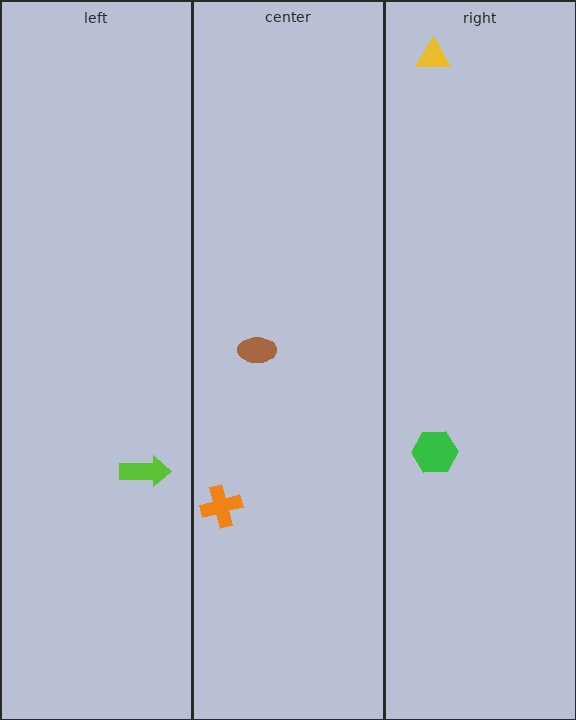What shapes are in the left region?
The lime arrow.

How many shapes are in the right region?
2.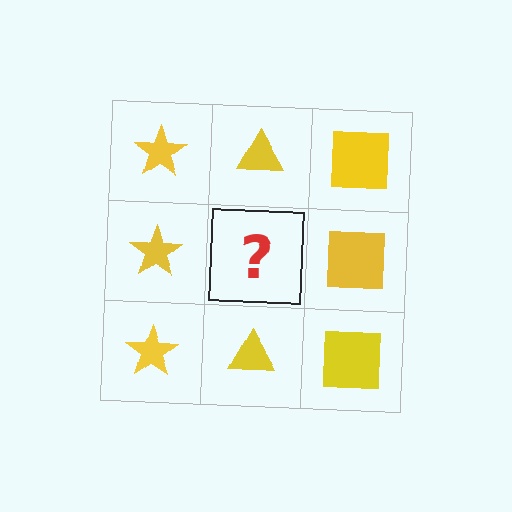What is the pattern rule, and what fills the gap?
The rule is that each column has a consistent shape. The gap should be filled with a yellow triangle.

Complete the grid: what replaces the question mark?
The question mark should be replaced with a yellow triangle.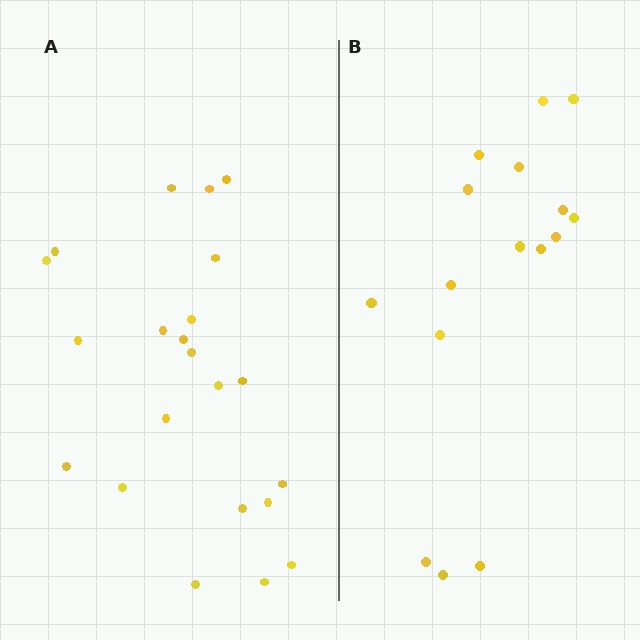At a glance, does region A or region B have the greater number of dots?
Region A (the left region) has more dots.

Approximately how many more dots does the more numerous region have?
Region A has about 6 more dots than region B.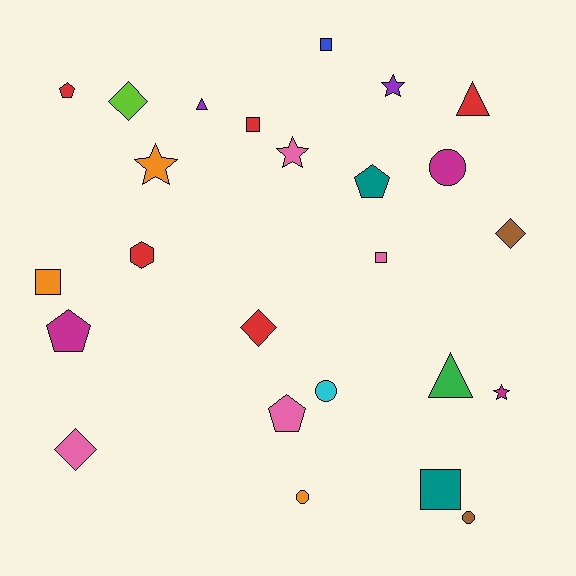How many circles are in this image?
There are 4 circles.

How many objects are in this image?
There are 25 objects.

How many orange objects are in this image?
There are 3 orange objects.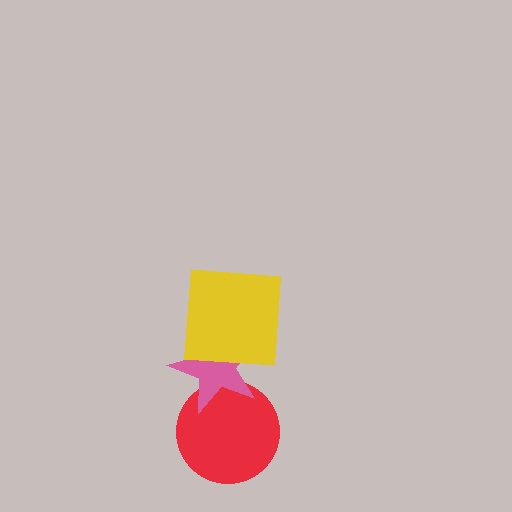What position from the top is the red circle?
The red circle is 3rd from the top.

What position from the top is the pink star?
The pink star is 2nd from the top.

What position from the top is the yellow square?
The yellow square is 1st from the top.